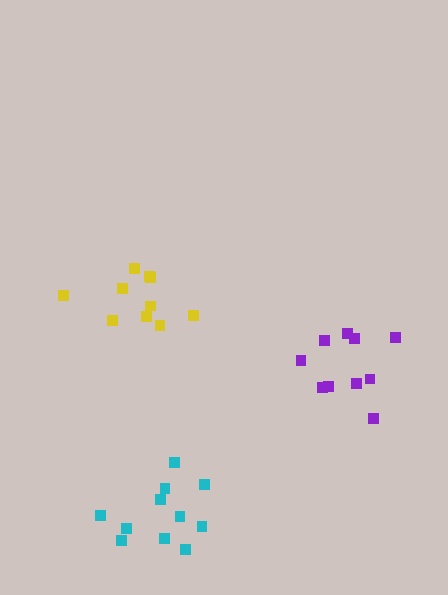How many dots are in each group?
Group 1: 11 dots, Group 2: 10 dots, Group 3: 10 dots (31 total).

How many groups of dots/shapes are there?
There are 3 groups.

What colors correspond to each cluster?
The clusters are colored: cyan, purple, yellow.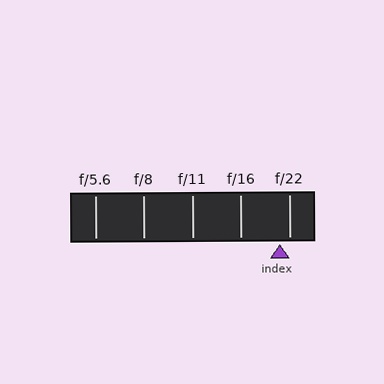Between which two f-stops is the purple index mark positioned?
The index mark is between f/16 and f/22.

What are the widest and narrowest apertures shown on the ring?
The widest aperture shown is f/5.6 and the narrowest is f/22.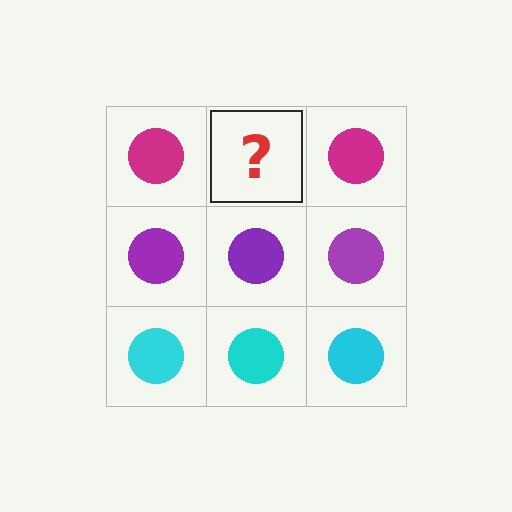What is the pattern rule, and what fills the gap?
The rule is that each row has a consistent color. The gap should be filled with a magenta circle.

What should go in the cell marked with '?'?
The missing cell should contain a magenta circle.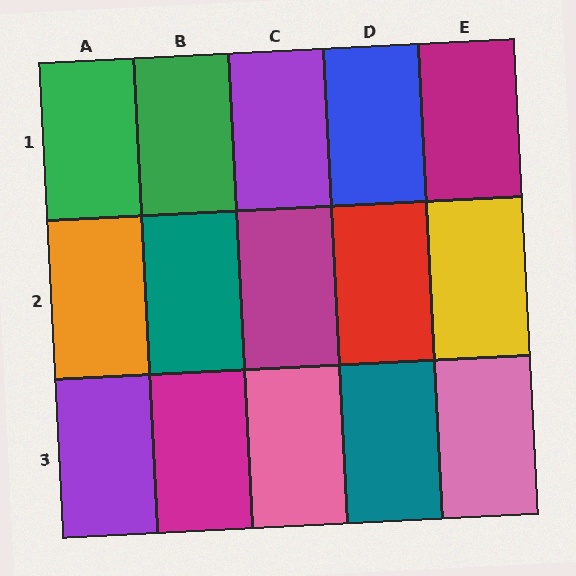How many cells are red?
1 cell is red.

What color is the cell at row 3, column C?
Pink.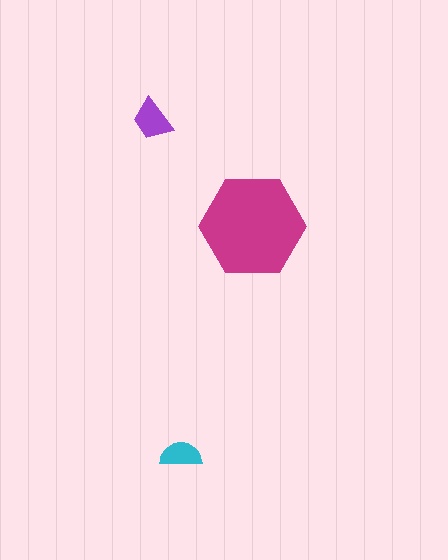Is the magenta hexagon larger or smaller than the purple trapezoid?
Larger.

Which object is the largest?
The magenta hexagon.